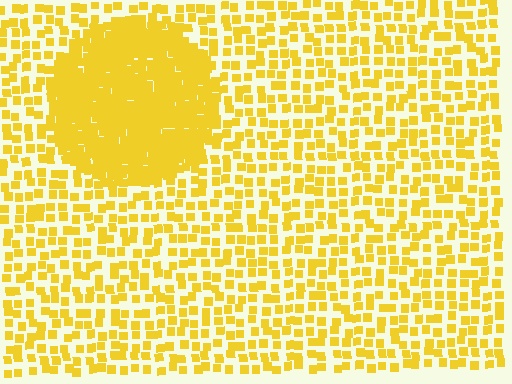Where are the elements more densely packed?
The elements are more densely packed inside the circle boundary.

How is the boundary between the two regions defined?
The boundary is defined by a change in element density (approximately 2.7x ratio). All elements are the same color, size, and shape.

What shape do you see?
I see a circle.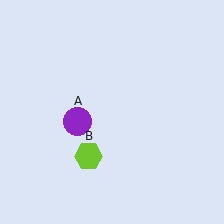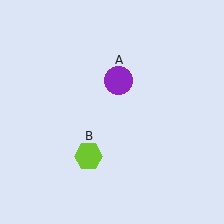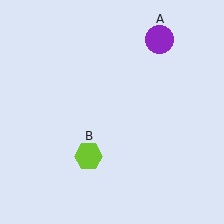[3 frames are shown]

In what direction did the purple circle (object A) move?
The purple circle (object A) moved up and to the right.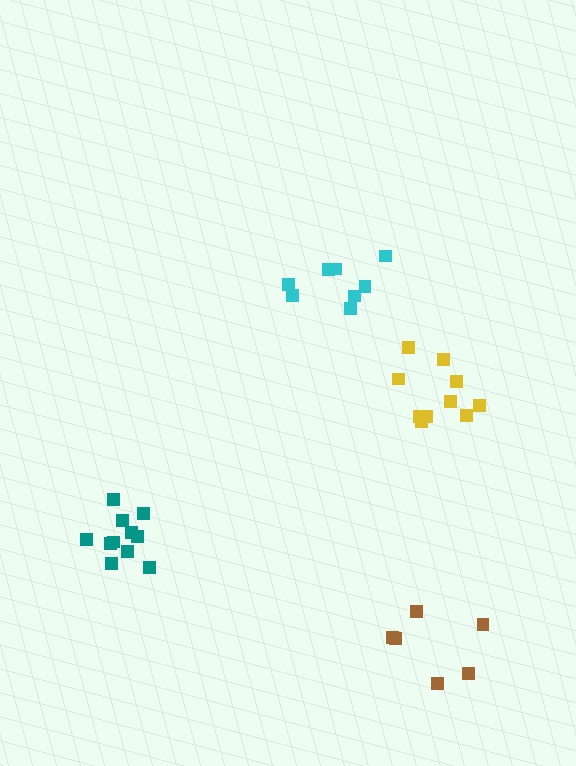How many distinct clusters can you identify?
There are 4 distinct clusters.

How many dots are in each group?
Group 1: 6 dots, Group 2: 10 dots, Group 3: 8 dots, Group 4: 11 dots (35 total).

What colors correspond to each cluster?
The clusters are colored: brown, yellow, cyan, teal.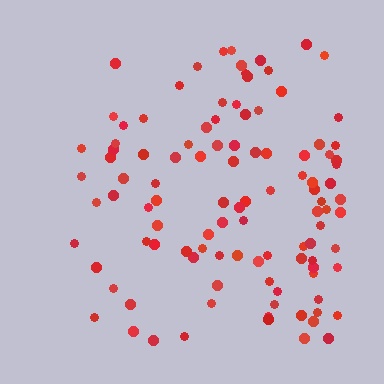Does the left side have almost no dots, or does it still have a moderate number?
Still a moderate number, just noticeably fewer than the right.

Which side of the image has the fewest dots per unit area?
The left.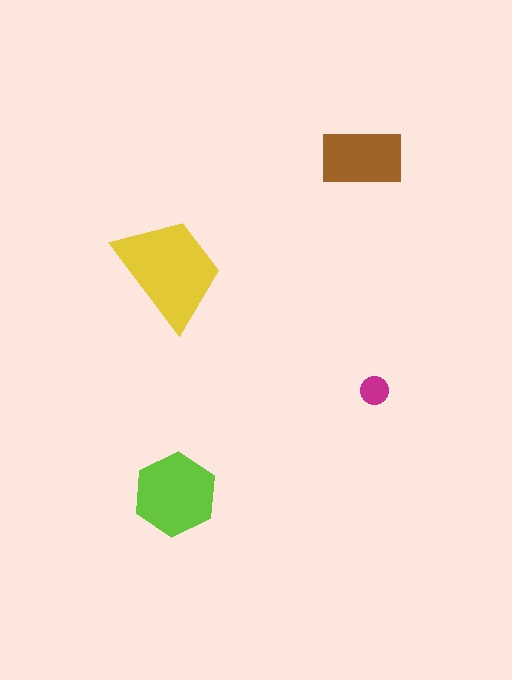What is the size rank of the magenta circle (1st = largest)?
4th.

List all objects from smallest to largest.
The magenta circle, the brown rectangle, the lime hexagon, the yellow trapezoid.